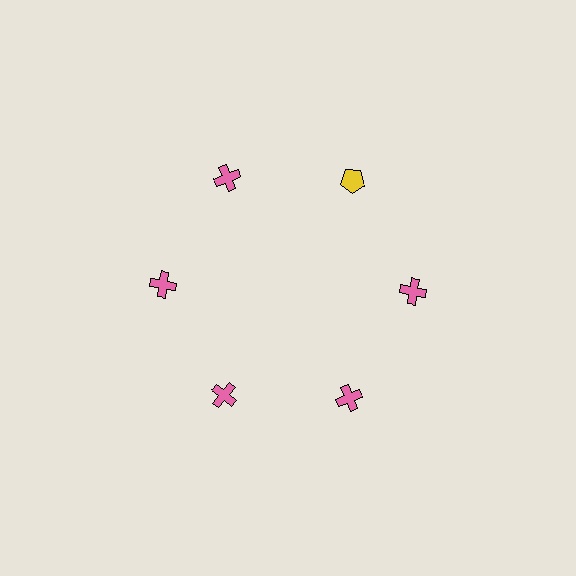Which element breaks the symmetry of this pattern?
The yellow pentagon at roughly the 1 o'clock position breaks the symmetry. All other shapes are pink crosses.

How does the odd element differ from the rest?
It differs in both color (yellow instead of pink) and shape (pentagon instead of cross).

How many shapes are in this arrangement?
There are 6 shapes arranged in a ring pattern.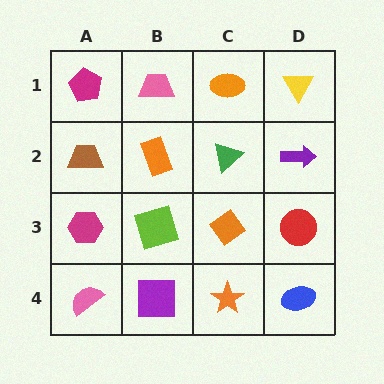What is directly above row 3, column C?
A green triangle.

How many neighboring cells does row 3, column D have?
3.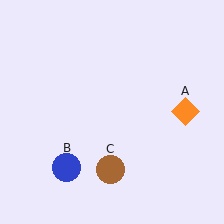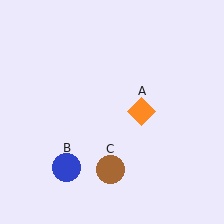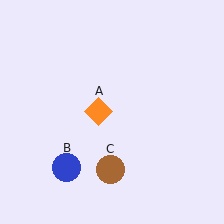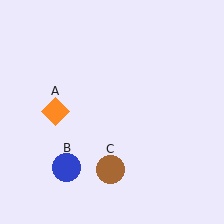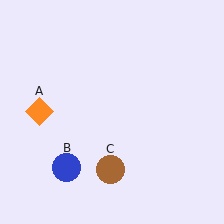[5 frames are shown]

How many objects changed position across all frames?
1 object changed position: orange diamond (object A).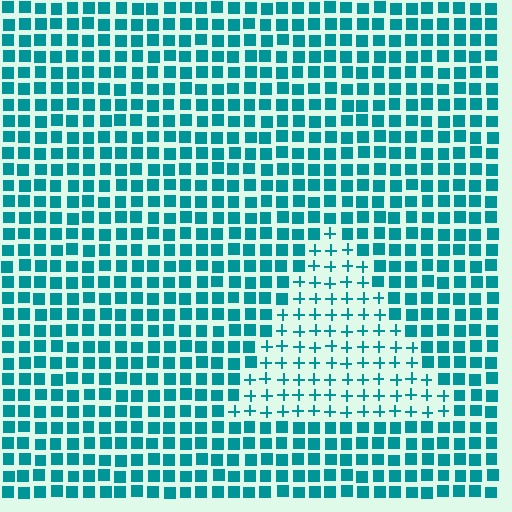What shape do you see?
I see a triangle.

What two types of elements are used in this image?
The image uses plus signs inside the triangle region and squares outside it.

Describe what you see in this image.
The image is filled with small teal elements arranged in a uniform grid. A triangle-shaped region contains plus signs, while the surrounding area contains squares. The boundary is defined purely by the change in element shape.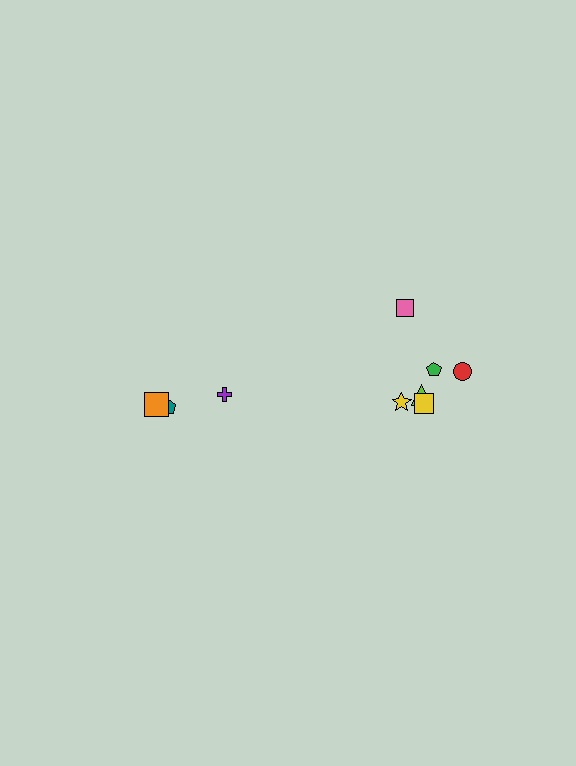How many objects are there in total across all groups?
There are 9 objects.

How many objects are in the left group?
There are 3 objects.